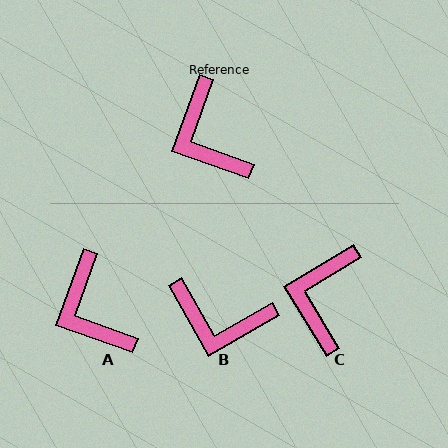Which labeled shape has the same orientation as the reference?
A.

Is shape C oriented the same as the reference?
No, it is off by about 39 degrees.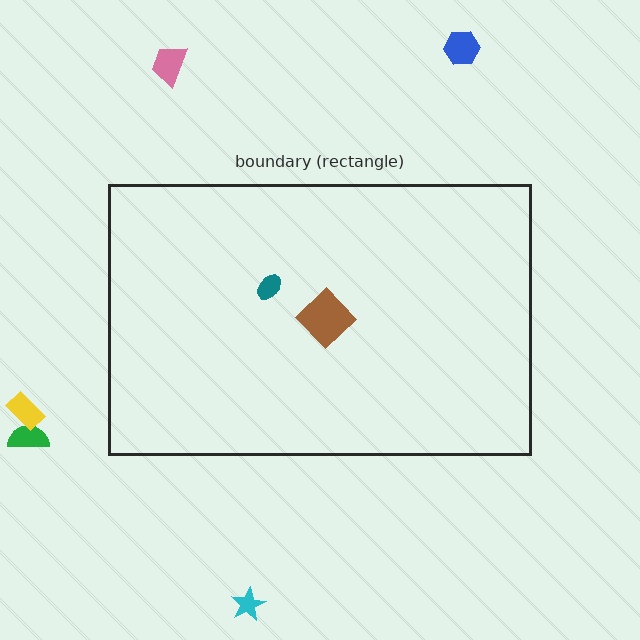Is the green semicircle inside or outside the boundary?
Outside.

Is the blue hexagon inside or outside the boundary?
Outside.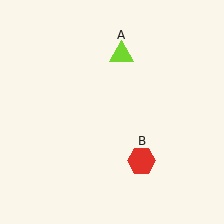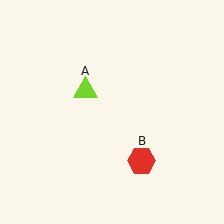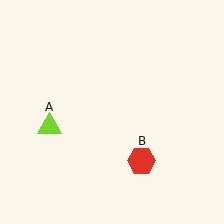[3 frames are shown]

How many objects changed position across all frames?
1 object changed position: lime triangle (object A).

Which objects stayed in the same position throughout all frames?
Red hexagon (object B) remained stationary.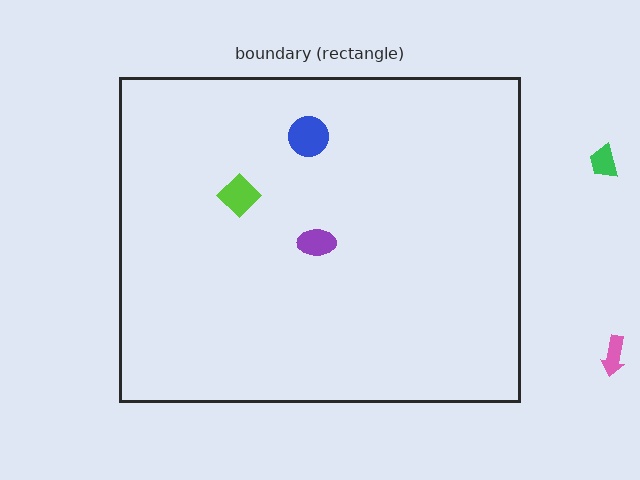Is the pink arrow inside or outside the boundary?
Outside.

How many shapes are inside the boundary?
3 inside, 2 outside.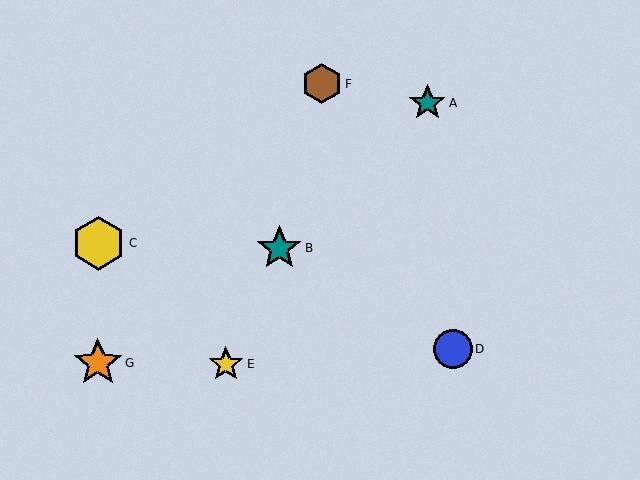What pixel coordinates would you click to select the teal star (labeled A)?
Click at (427, 103) to select the teal star A.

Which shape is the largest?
The yellow hexagon (labeled C) is the largest.